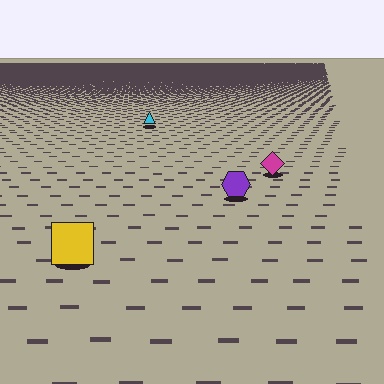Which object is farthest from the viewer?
The cyan triangle is farthest from the viewer. It appears smaller and the ground texture around it is denser.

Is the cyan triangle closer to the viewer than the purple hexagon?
No. The purple hexagon is closer — you can tell from the texture gradient: the ground texture is coarser near it.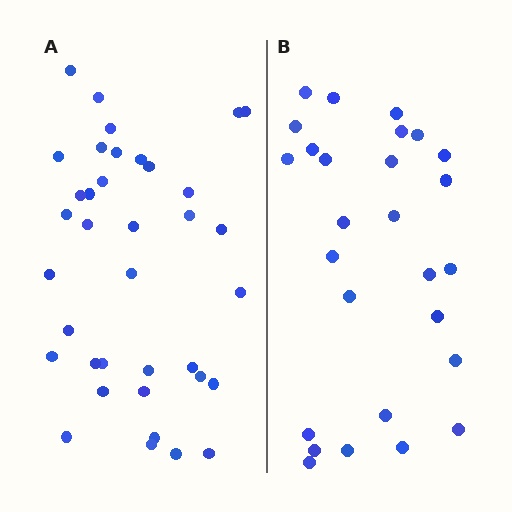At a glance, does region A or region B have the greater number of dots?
Region A (the left region) has more dots.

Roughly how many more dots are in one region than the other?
Region A has roughly 10 or so more dots than region B.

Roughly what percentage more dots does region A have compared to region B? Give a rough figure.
About 35% more.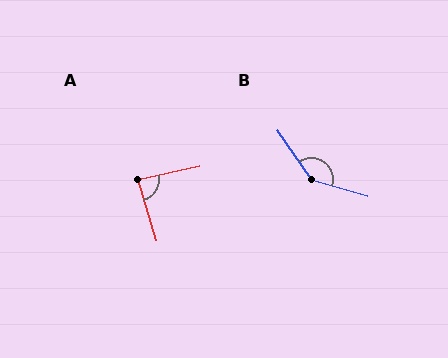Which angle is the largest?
B, at approximately 141 degrees.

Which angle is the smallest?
A, at approximately 85 degrees.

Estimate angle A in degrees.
Approximately 85 degrees.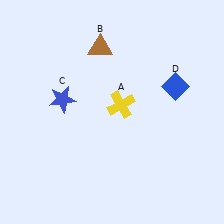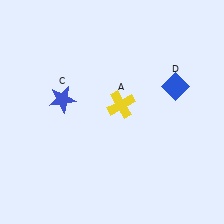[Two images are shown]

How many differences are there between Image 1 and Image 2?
There is 1 difference between the two images.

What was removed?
The brown triangle (B) was removed in Image 2.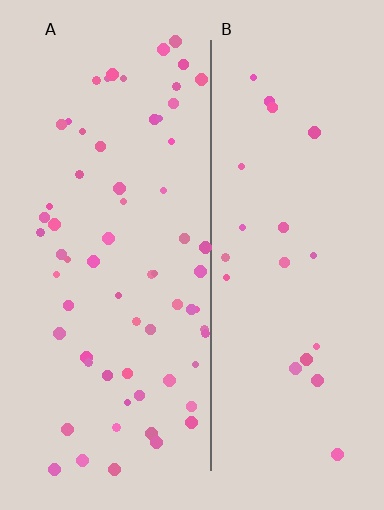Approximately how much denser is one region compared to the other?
Approximately 3.0× — region A over region B.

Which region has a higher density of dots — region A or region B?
A (the left).